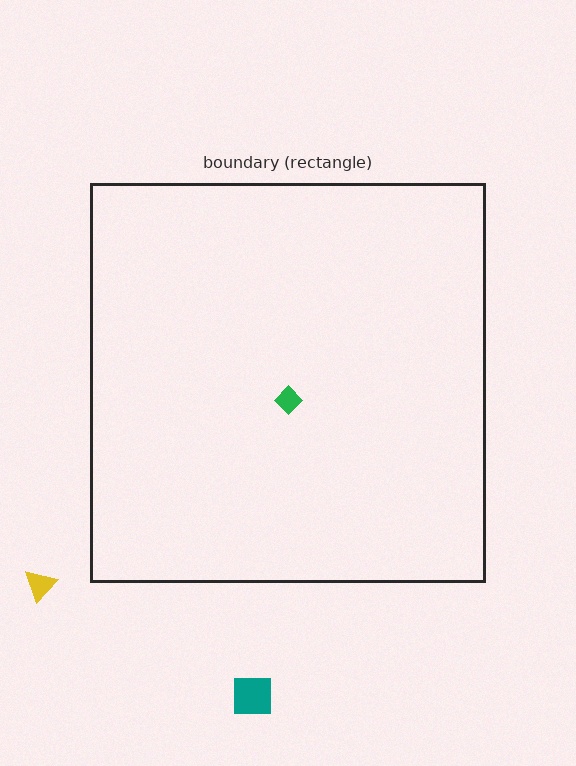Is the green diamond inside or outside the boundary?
Inside.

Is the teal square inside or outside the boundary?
Outside.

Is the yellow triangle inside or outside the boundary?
Outside.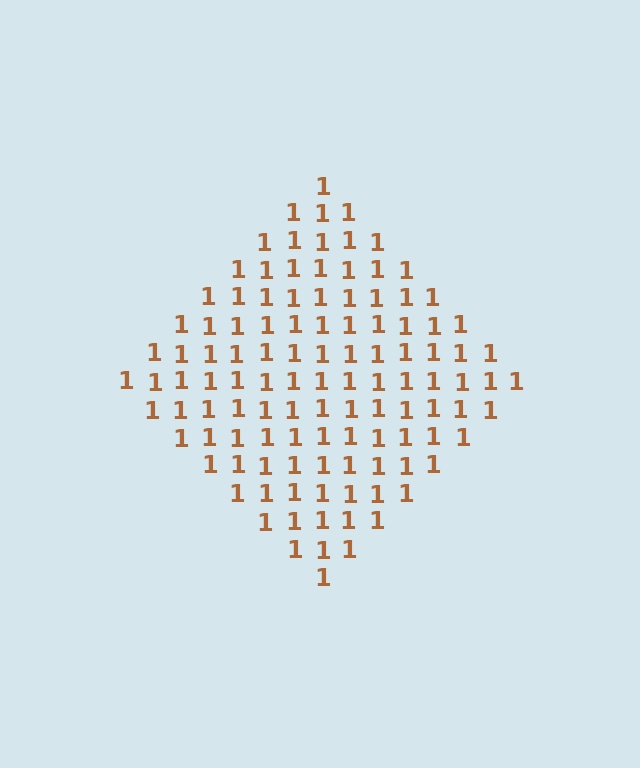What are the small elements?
The small elements are digit 1's.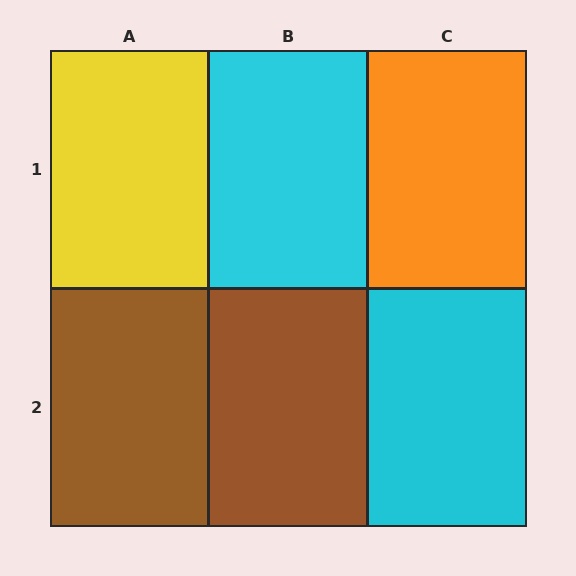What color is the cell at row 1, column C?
Orange.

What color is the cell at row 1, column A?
Yellow.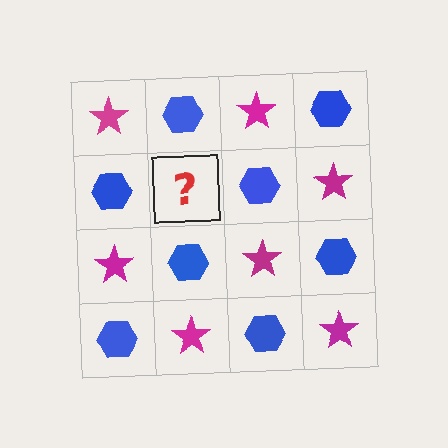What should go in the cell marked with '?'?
The missing cell should contain a magenta star.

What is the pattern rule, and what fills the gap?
The rule is that it alternates magenta star and blue hexagon in a checkerboard pattern. The gap should be filled with a magenta star.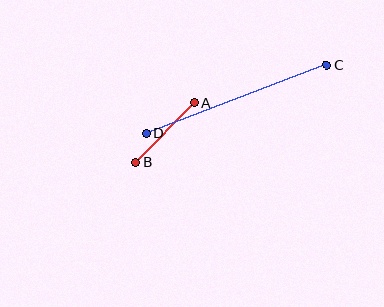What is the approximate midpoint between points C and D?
The midpoint is at approximately (237, 99) pixels.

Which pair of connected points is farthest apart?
Points C and D are farthest apart.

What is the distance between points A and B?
The distance is approximately 83 pixels.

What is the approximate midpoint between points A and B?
The midpoint is at approximately (165, 132) pixels.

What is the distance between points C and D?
The distance is approximately 193 pixels.